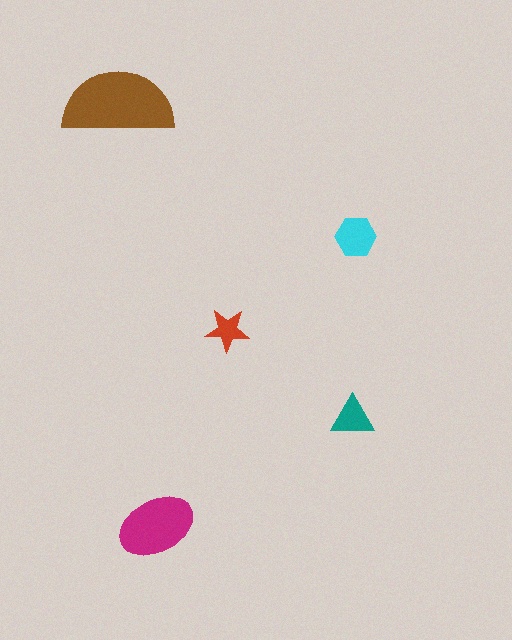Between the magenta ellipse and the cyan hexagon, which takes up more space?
The magenta ellipse.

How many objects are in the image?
There are 5 objects in the image.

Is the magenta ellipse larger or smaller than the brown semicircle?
Smaller.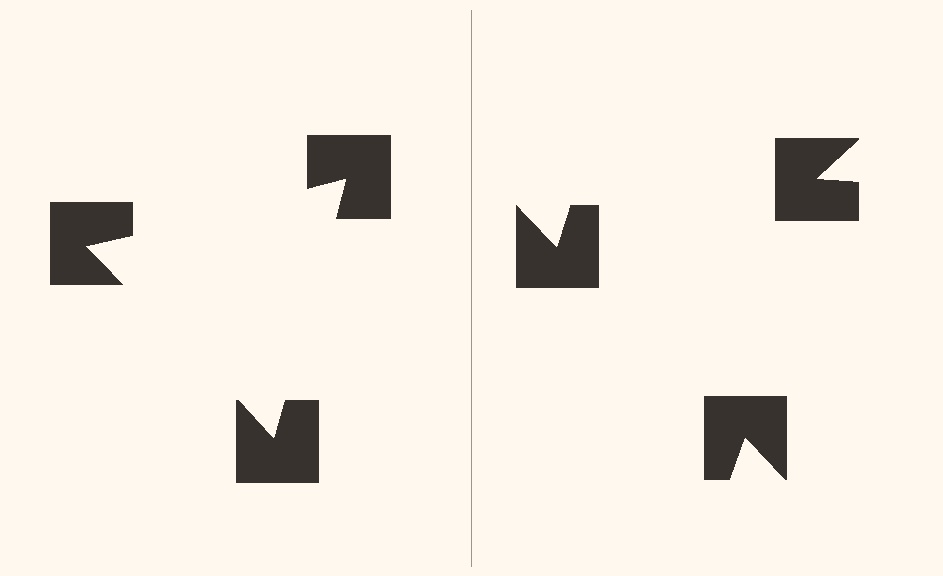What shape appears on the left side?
An illusory triangle.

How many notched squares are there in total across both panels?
6 — 3 on each side.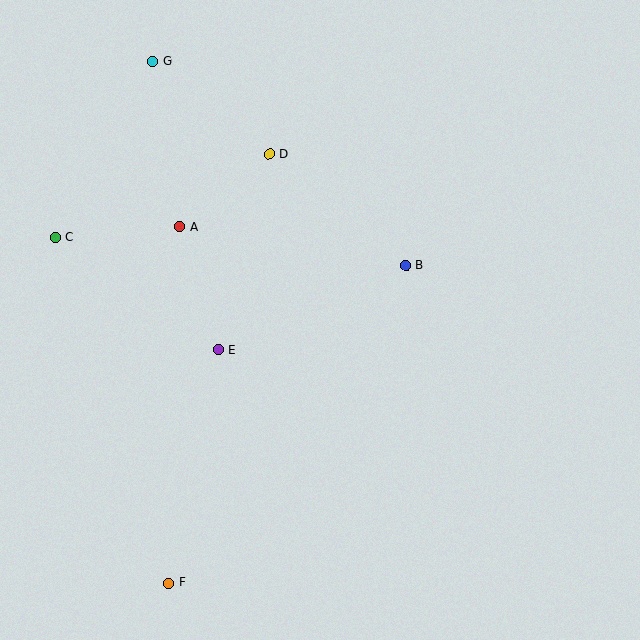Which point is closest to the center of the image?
Point B at (406, 266) is closest to the center.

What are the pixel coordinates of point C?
Point C is at (56, 237).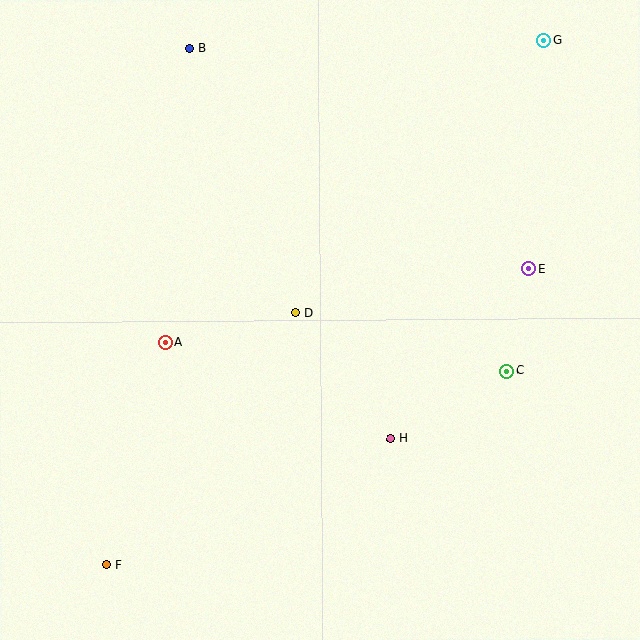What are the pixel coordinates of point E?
Point E is at (528, 269).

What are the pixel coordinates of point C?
Point C is at (507, 371).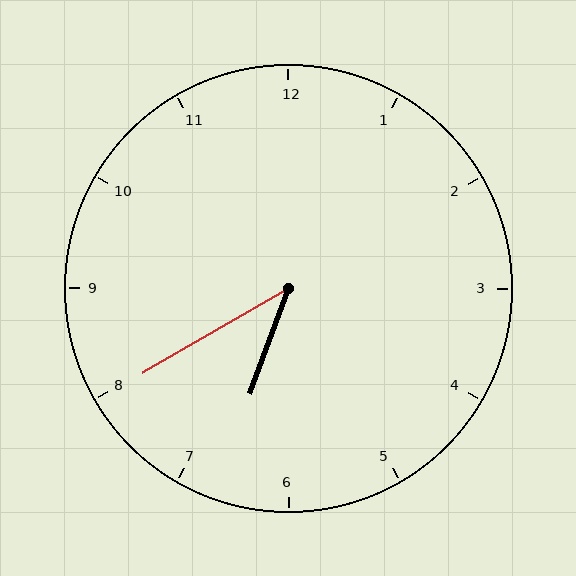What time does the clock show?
6:40.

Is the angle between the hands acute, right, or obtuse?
It is acute.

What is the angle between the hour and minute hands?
Approximately 40 degrees.